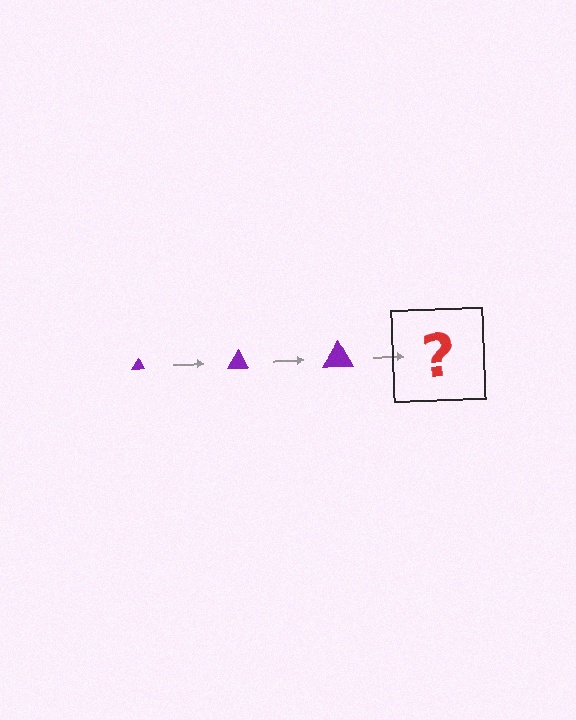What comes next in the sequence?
The next element should be a purple triangle, larger than the previous one.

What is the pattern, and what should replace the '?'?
The pattern is that the triangle gets progressively larger each step. The '?' should be a purple triangle, larger than the previous one.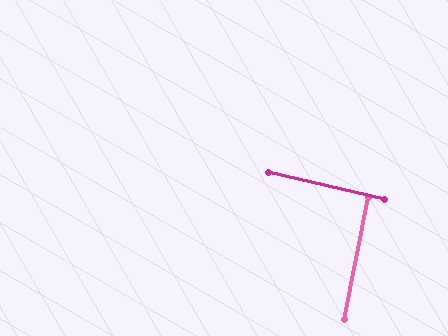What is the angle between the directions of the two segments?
Approximately 88 degrees.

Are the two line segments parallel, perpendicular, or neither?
Perpendicular — they meet at approximately 88°.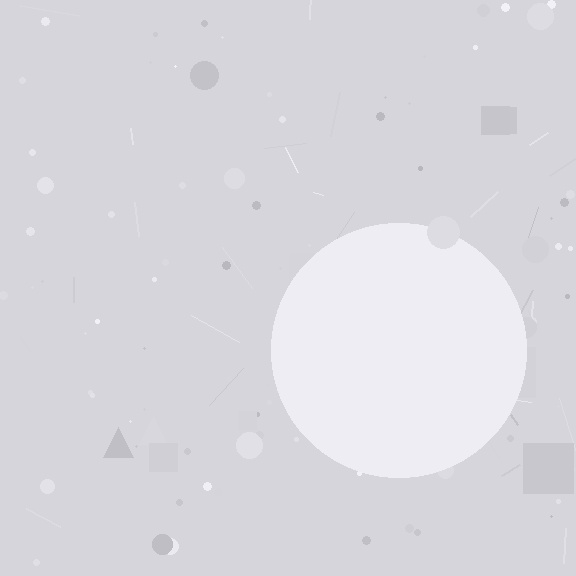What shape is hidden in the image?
A circle is hidden in the image.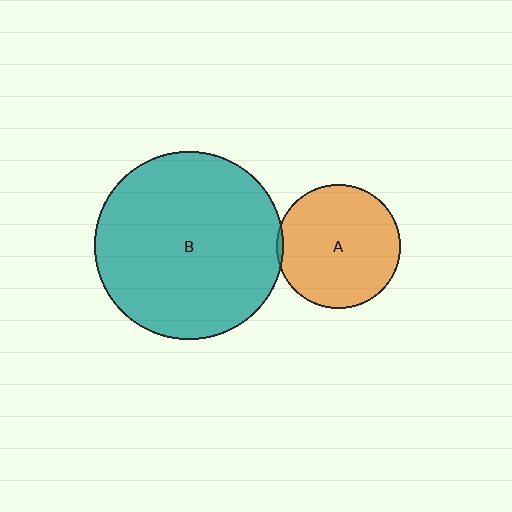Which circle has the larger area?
Circle B (teal).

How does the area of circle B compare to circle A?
Approximately 2.3 times.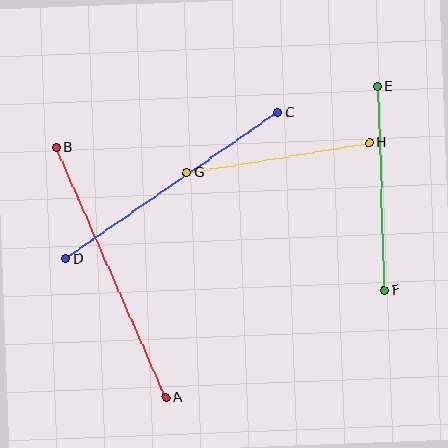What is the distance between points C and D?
The distance is approximately 257 pixels.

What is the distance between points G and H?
The distance is approximately 185 pixels.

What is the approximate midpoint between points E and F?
The midpoint is at approximately (381, 188) pixels.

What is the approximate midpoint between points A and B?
The midpoint is at approximately (111, 273) pixels.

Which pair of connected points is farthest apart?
Points A and B are farthest apart.